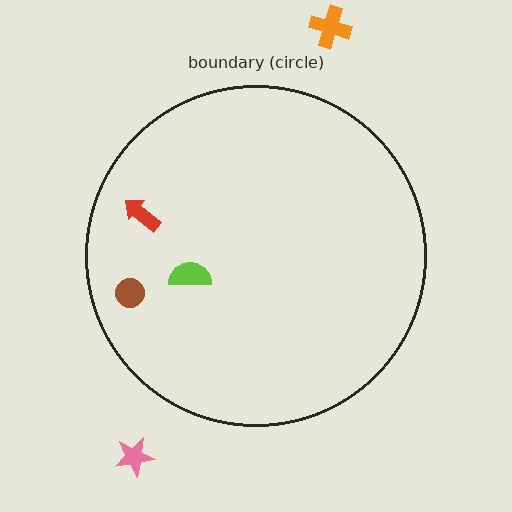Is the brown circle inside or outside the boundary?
Inside.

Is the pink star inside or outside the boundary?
Outside.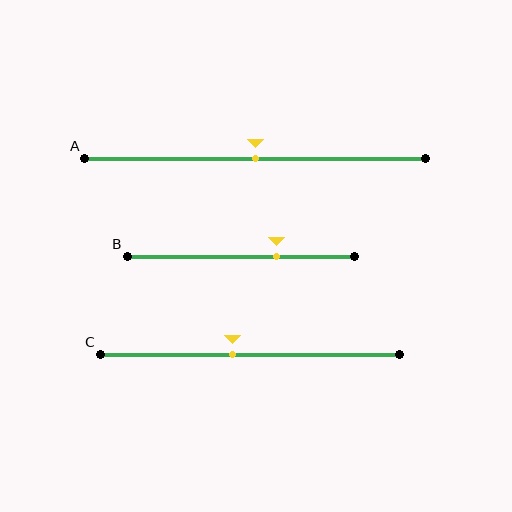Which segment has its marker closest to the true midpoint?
Segment A has its marker closest to the true midpoint.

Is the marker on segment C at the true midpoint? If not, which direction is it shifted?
No, the marker on segment C is shifted to the left by about 6% of the segment length.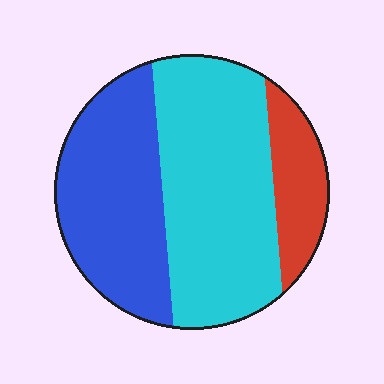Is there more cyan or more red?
Cyan.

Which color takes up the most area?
Cyan, at roughly 50%.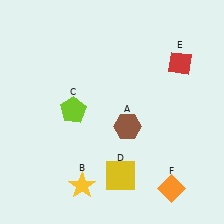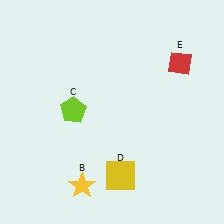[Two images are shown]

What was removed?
The orange diamond (F), the brown hexagon (A) were removed in Image 2.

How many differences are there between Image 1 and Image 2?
There are 2 differences between the two images.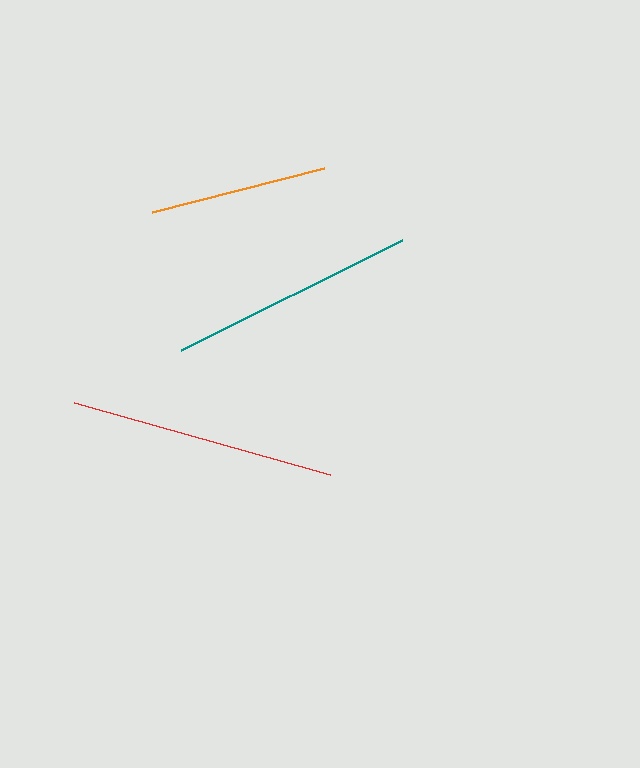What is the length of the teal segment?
The teal segment is approximately 247 pixels long.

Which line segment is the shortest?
The orange line is the shortest at approximately 177 pixels.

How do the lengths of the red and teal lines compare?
The red and teal lines are approximately the same length.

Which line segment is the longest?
The red line is the longest at approximately 267 pixels.